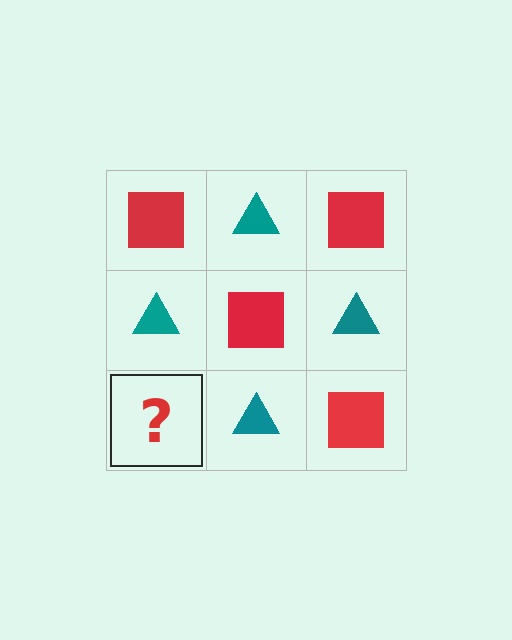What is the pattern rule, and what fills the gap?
The rule is that it alternates red square and teal triangle in a checkerboard pattern. The gap should be filled with a red square.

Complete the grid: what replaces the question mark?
The question mark should be replaced with a red square.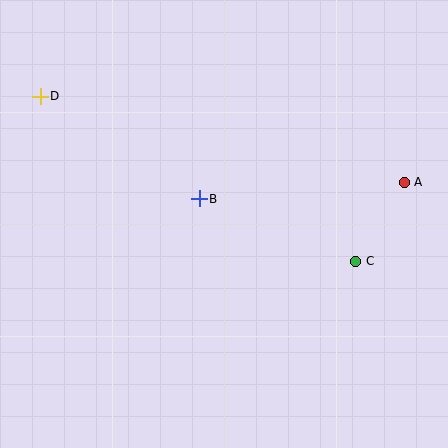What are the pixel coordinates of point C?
Point C is at (356, 261).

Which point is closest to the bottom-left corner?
Point B is closest to the bottom-left corner.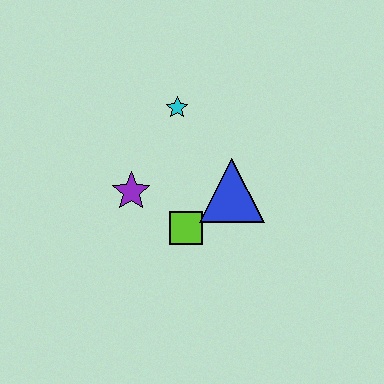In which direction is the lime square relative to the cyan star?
The lime square is below the cyan star.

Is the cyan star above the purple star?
Yes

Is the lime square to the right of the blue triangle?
No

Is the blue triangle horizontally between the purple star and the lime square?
No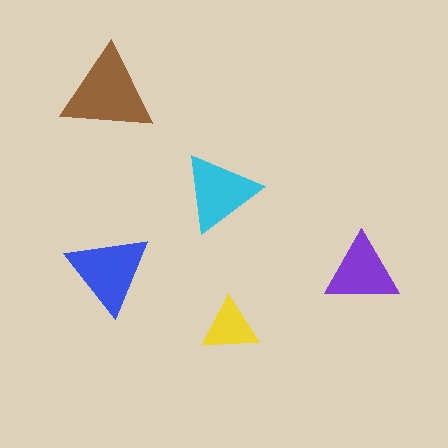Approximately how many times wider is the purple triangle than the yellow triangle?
About 1.5 times wider.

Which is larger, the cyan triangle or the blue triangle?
The blue one.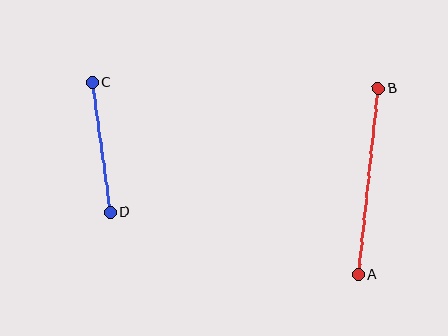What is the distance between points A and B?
The distance is approximately 187 pixels.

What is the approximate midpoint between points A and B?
The midpoint is at approximately (368, 182) pixels.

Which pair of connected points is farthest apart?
Points A and B are farthest apart.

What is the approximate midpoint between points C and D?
The midpoint is at approximately (101, 148) pixels.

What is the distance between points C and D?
The distance is approximately 131 pixels.